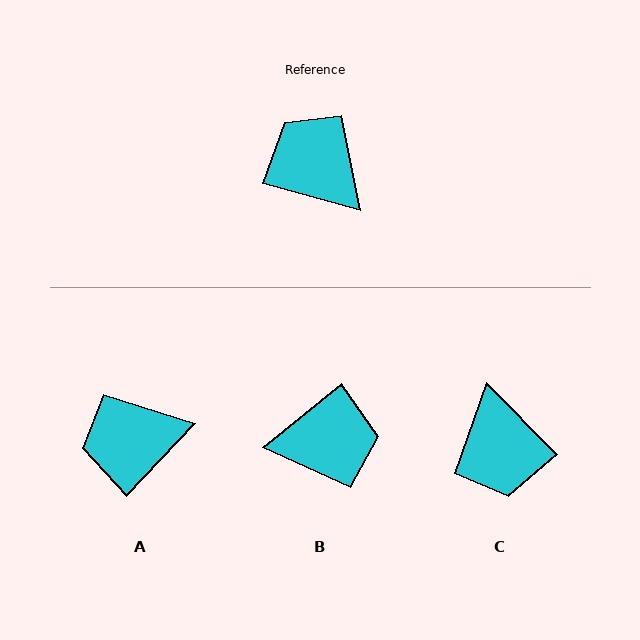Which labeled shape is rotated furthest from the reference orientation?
C, about 150 degrees away.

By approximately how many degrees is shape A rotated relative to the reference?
Approximately 62 degrees counter-clockwise.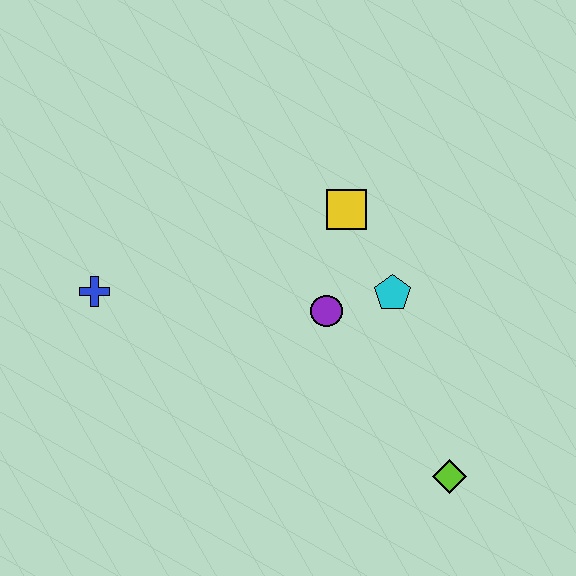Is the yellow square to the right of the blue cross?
Yes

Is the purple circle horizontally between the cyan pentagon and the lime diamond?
No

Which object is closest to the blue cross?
The purple circle is closest to the blue cross.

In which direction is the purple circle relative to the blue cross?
The purple circle is to the right of the blue cross.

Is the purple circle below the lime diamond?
No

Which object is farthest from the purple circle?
The blue cross is farthest from the purple circle.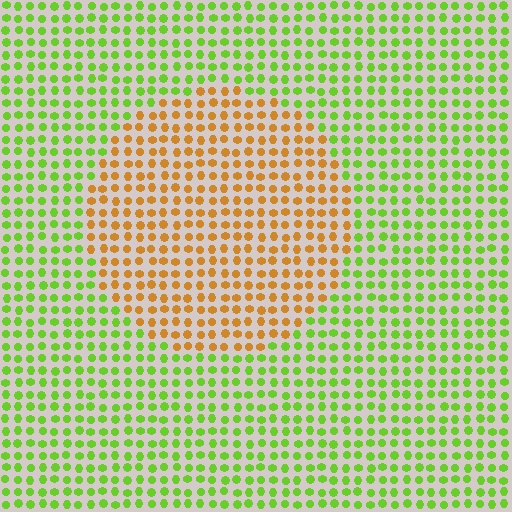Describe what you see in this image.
The image is filled with small lime elements in a uniform arrangement. A circle-shaped region is visible where the elements are tinted to a slightly different hue, forming a subtle color boundary.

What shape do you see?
I see a circle.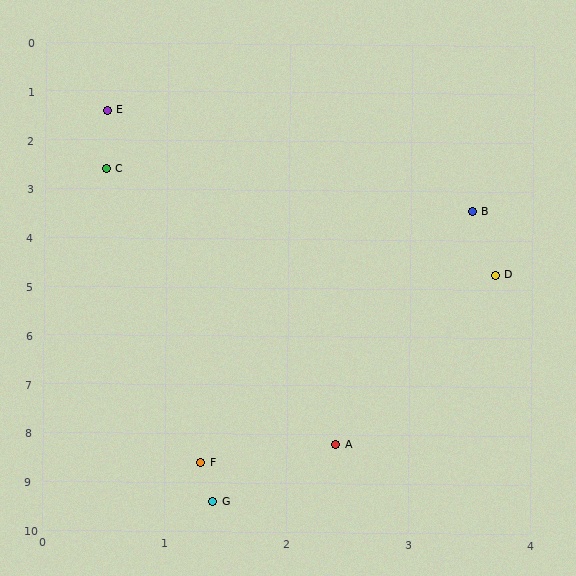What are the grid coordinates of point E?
Point E is at approximately (0.5, 1.4).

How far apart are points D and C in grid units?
Points D and C are about 3.8 grid units apart.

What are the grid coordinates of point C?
Point C is at approximately (0.5, 2.6).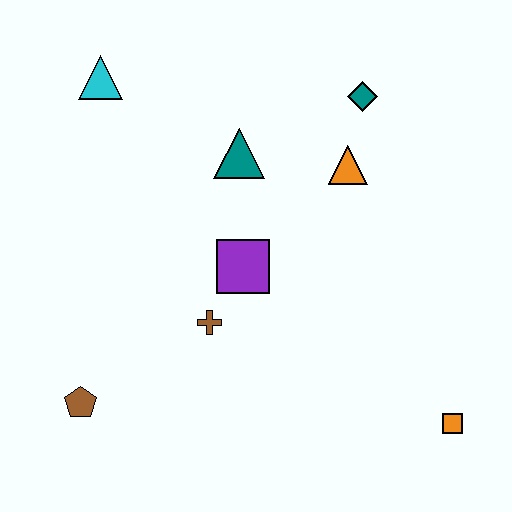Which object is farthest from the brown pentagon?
The teal diamond is farthest from the brown pentagon.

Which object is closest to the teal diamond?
The orange triangle is closest to the teal diamond.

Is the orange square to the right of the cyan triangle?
Yes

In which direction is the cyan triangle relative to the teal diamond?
The cyan triangle is to the left of the teal diamond.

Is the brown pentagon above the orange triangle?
No